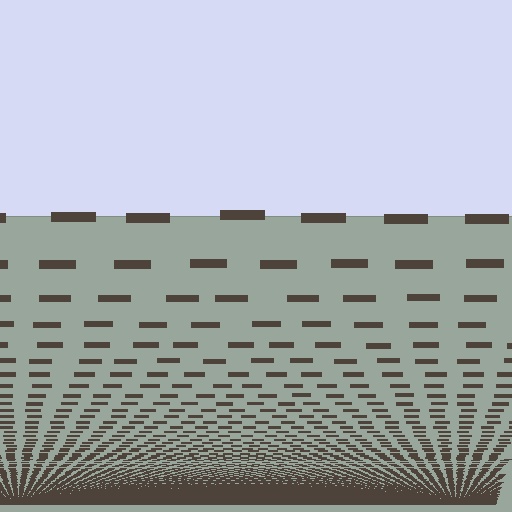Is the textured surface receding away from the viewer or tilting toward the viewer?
The surface appears to tilt toward the viewer. Texture elements get larger and sparser toward the top.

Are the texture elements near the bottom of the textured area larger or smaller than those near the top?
Smaller. The gradient is inverted — elements near the bottom are smaller and denser.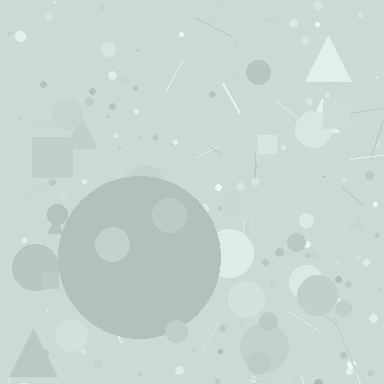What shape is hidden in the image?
A circle is hidden in the image.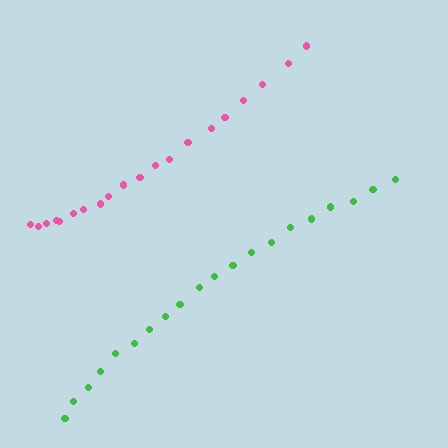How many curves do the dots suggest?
There are 2 distinct paths.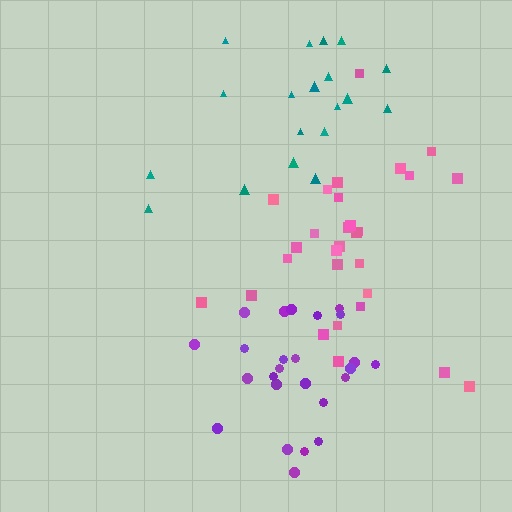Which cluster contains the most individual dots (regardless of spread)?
Pink (29).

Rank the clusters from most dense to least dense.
purple, pink, teal.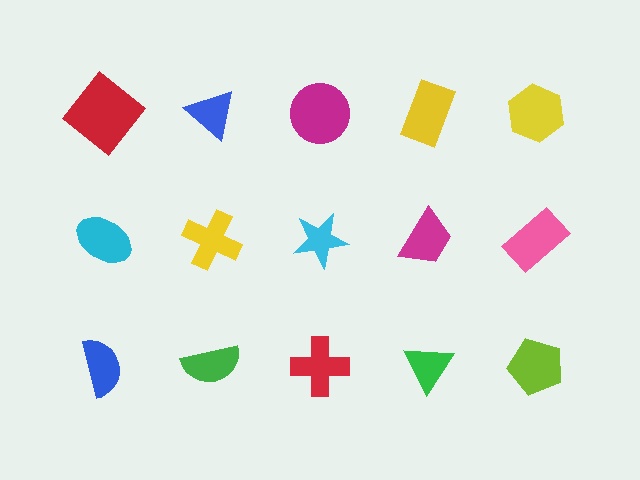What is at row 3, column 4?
A green triangle.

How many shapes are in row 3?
5 shapes.